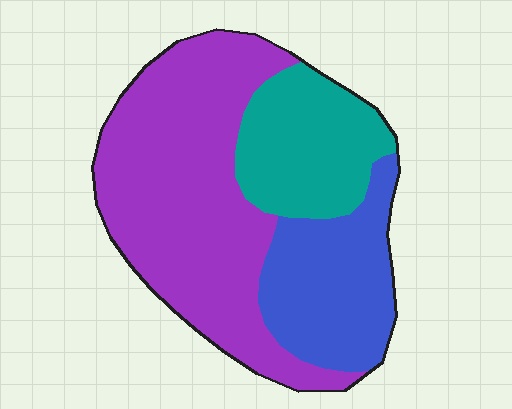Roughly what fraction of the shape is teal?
Teal covers 22% of the shape.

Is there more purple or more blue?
Purple.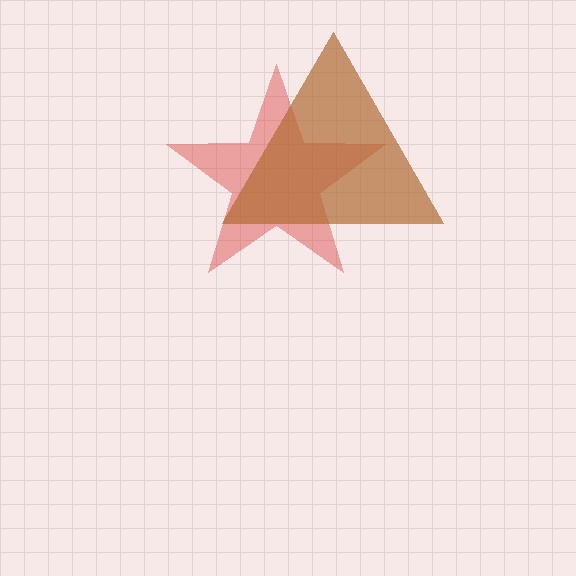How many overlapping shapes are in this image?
There are 2 overlapping shapes in the image.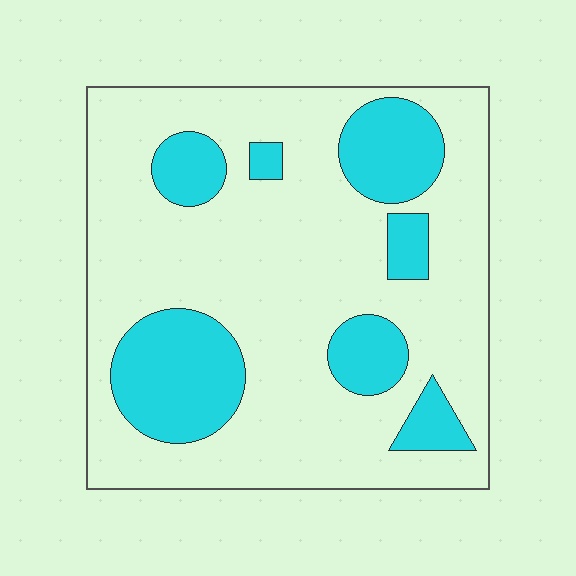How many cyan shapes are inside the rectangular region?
7.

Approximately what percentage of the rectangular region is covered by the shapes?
Approximately 25%.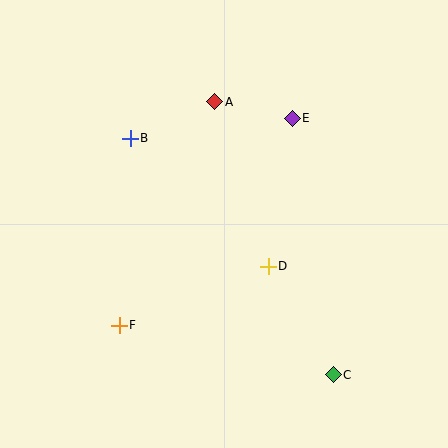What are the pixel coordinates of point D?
Point D is at (268, 266).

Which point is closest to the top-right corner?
Point E is closest to the top-right corner.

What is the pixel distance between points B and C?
The distance between B and C is 311 pixels.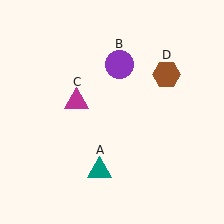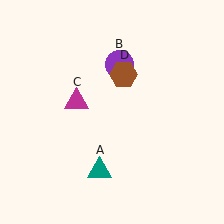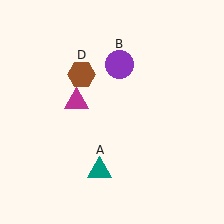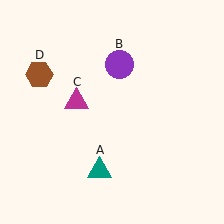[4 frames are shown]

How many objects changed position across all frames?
1 object changed position: brown hexagon (object D).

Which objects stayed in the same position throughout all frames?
Teal triangle (object A) and purple circle (object B) and magenta triangle (object C) remained stationary.